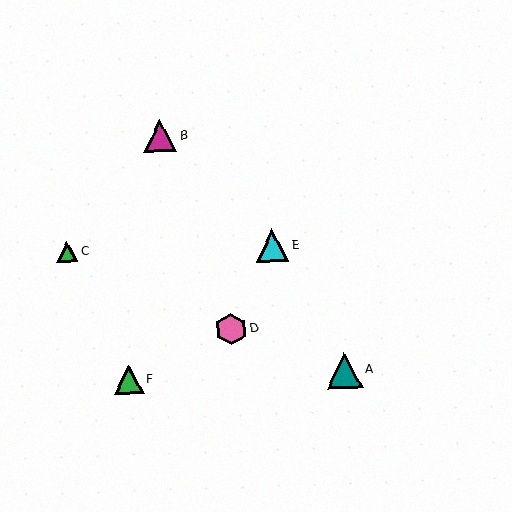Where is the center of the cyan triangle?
The center of the cyan triangle is at (272, 245).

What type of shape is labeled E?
Shape E is a cyan triangle.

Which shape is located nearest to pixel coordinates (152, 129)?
The magenta triangle (labeled B) at (160, 136) is nearest to that location.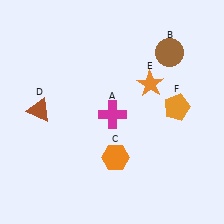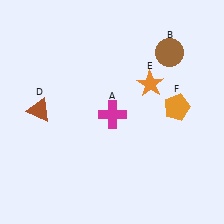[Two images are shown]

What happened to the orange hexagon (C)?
The orange hexagon (C) was removed in Image 2. It was in the bottom-right area of Image 1.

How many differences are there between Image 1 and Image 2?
There is 1 difference between the two images.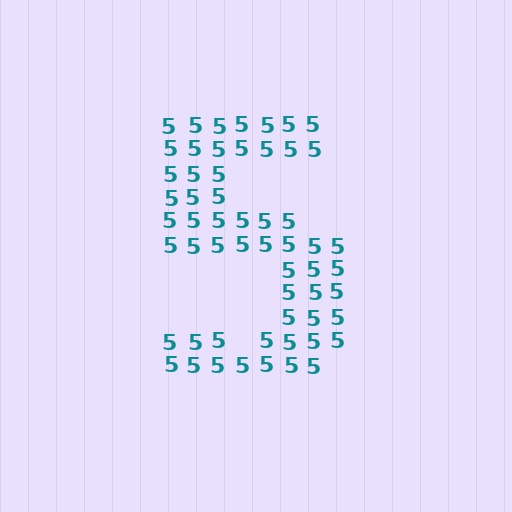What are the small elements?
The small elements are digit 5's.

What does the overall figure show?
The overall figure shows the digit 5.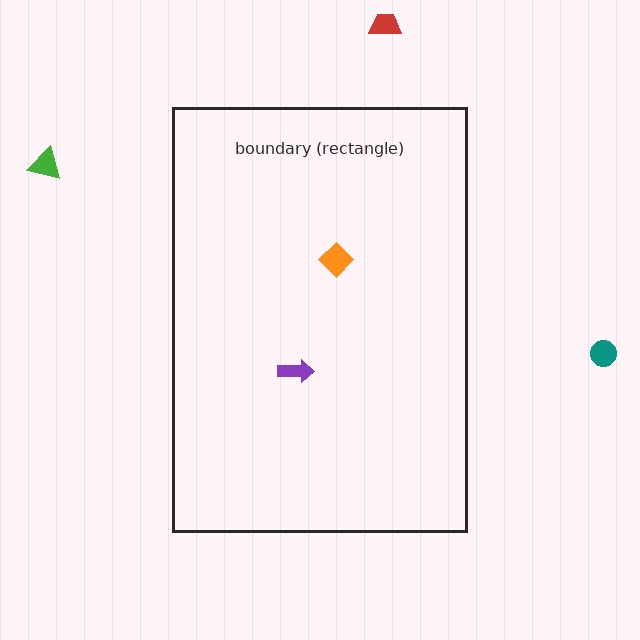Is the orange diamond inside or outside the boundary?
Inside.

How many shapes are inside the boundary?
2 inside, 3 outside.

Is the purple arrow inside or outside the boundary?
Inside.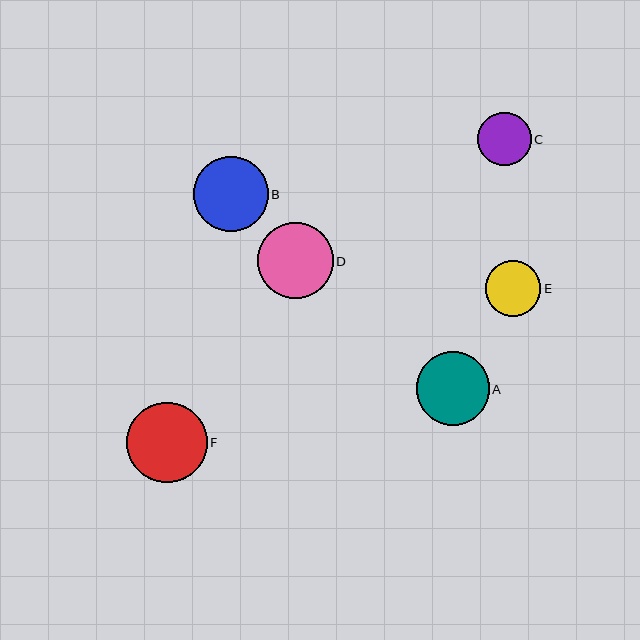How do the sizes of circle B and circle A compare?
Circle B and circle A are approximately the same size.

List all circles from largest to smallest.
From largest to smallest: F, D, B, A, E, C.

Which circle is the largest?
Circle F is the largest with a size of approximately 80 pixels.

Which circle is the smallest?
Circle C is the smallest with a size of approximately 53 pixels.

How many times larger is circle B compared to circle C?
Circle B is approximately 1.4 times the size of circle C.